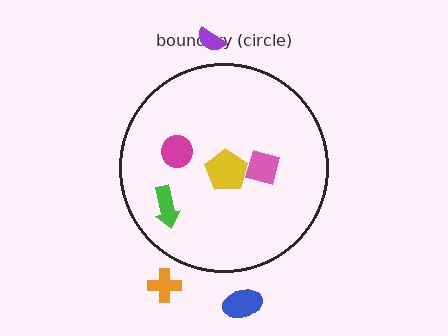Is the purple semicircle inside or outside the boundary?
Outside.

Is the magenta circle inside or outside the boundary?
Inside.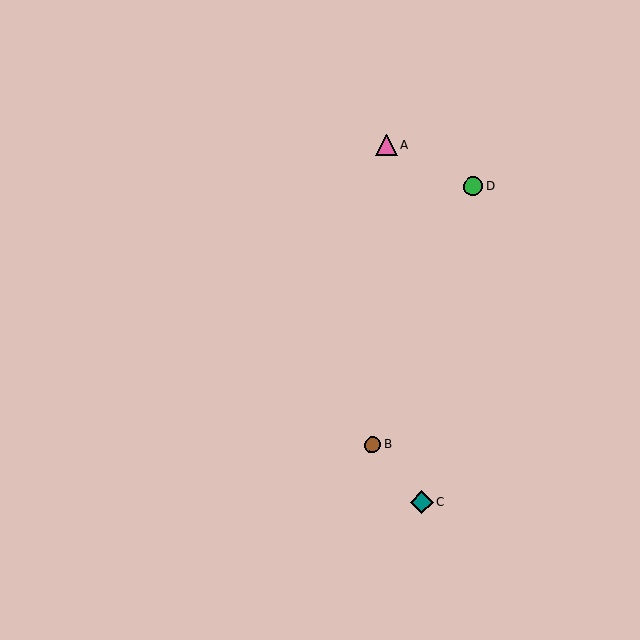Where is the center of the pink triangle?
The center of the pink triangle is at (387, 146).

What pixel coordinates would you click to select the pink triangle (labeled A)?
Click at (387, 146) to select the pink triangle A.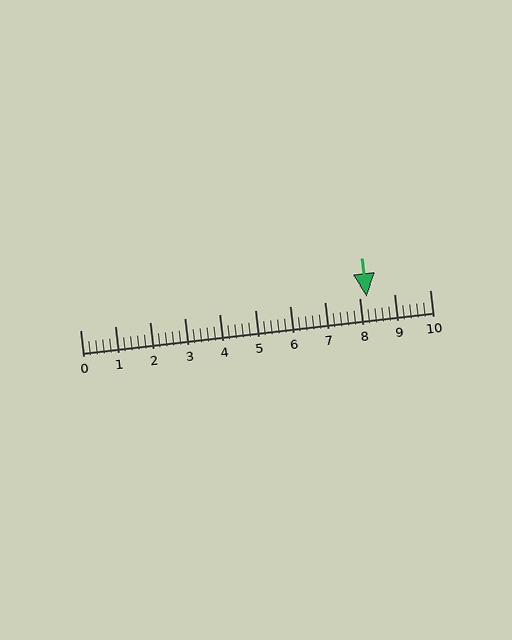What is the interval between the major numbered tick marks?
The major tick marks are spaced 1 units apart.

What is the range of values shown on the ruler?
The ruler shows values from 0 to 10.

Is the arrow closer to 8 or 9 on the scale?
The arrow is closer to 8.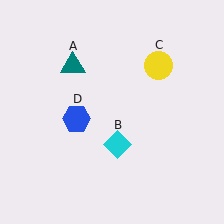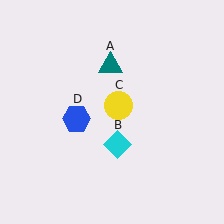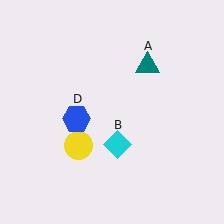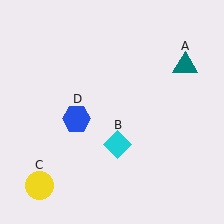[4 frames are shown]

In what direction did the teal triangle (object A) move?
The teal triangle (object A) moved right.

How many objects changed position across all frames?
2 objects changed position: teal triangle (object A), yellow circle (object C).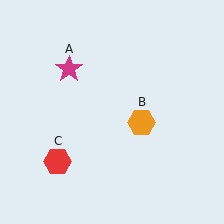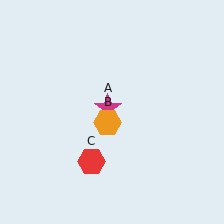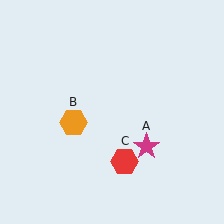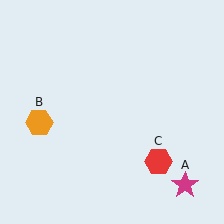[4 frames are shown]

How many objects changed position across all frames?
3 objects changed position: magenta star (object A), orange hexagon (object B), red hexagon (object C).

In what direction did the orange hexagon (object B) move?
The orange hexagon (object B) moved left.